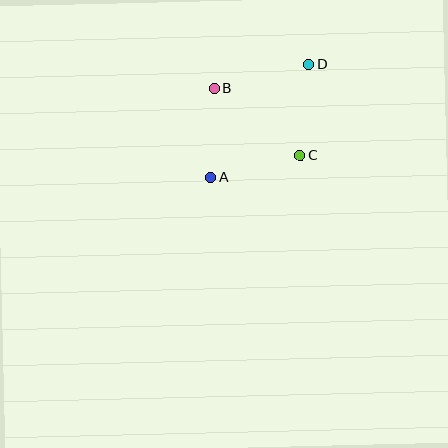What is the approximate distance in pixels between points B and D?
The distance between B and D is approximately 98 pixels.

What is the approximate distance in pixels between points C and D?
The distance between C and D is approximately 92 pixels.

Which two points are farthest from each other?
Points A and D are farthest from each other.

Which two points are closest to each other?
Points A and B are closest to each other.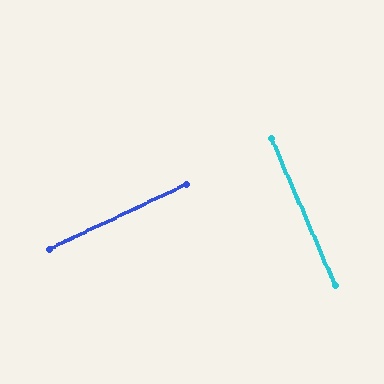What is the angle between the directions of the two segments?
Approximately 88 degrees.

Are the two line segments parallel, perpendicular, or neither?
Perpendicular — they meet at approximately 88°.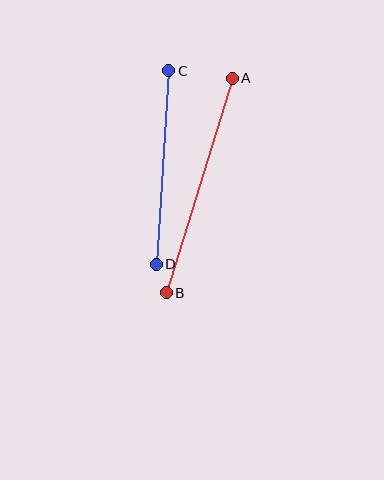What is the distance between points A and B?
The distance is approximately 224 pixels.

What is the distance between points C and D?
The distance is approximately 194 pixels.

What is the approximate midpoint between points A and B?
The midpoint is at approximately (199, 186) pixels.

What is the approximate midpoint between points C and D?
The midpoint is at approximately (162, 168) pixels.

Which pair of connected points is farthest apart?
Points A and B are farthest apart.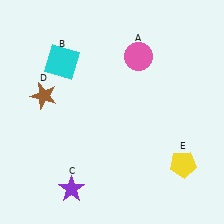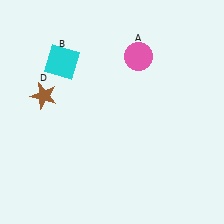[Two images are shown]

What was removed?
The purple star (C), the yellow pentagon (E) were removed in Image 2.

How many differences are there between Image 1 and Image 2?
There are 2 differences between the two images.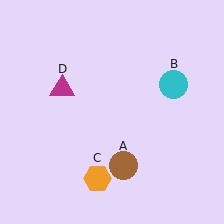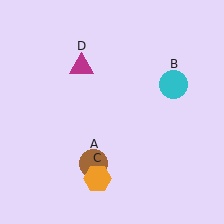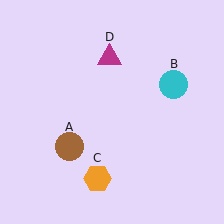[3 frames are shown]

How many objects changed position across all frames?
2 objects changed position: brown circle (object A), magenta triangle (object D).